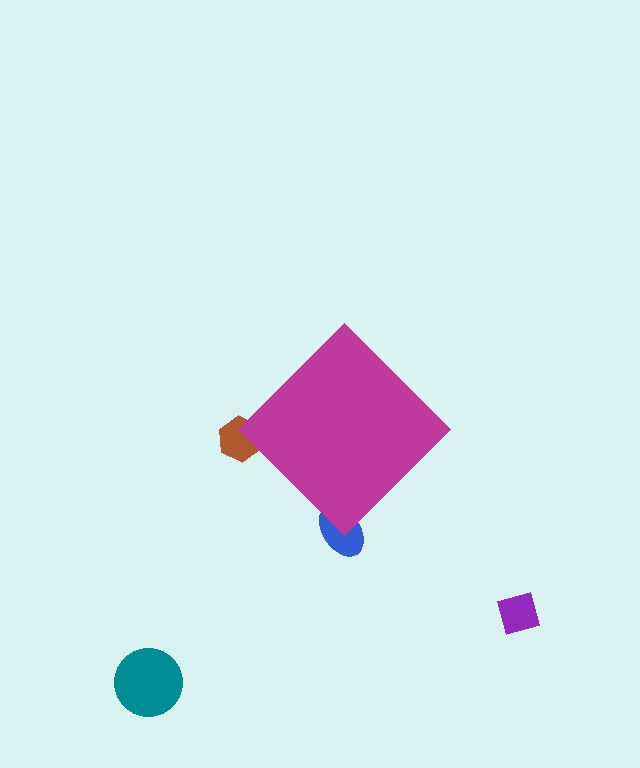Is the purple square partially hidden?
No, the purple square is fully visible.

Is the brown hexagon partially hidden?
Yes, the brown hexagon is partially hidden behind the magenta diamond.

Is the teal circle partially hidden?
No, the teal circle is fully visible.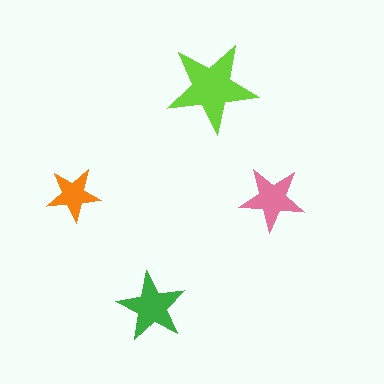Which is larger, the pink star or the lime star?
The lime one.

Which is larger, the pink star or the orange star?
The pink one.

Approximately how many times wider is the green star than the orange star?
About 1.5 times wider.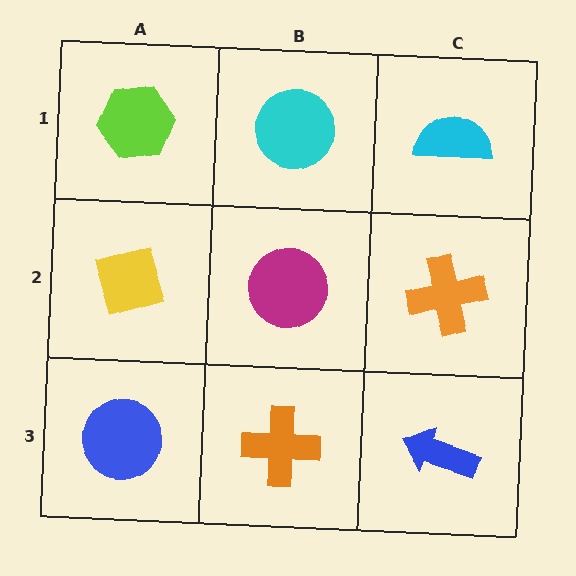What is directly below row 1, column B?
A magenta circle.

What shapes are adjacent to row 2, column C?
A cyan semicircle (row 1, column C), a blue arrow (row 3, column C), a magenta circle (row 2, column B).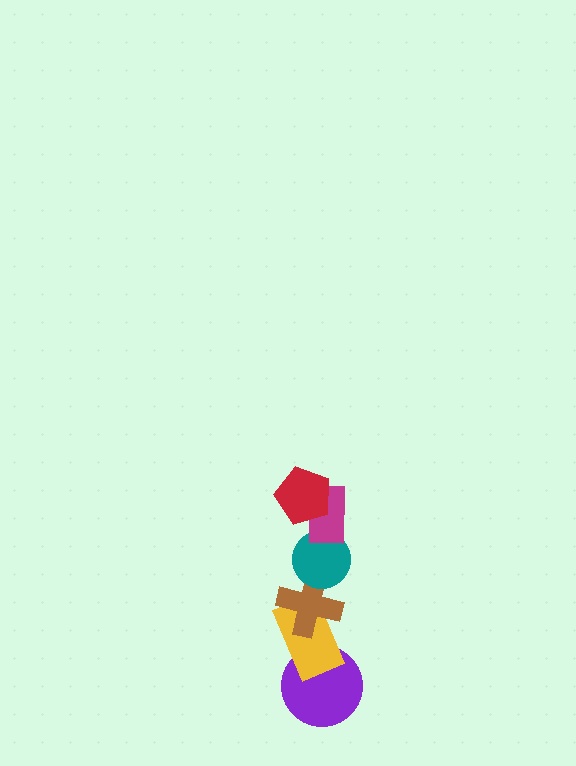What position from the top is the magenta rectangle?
The magenta rectangle is 2nd from the top.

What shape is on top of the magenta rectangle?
The red pentagon is on top of the magenta rectangle.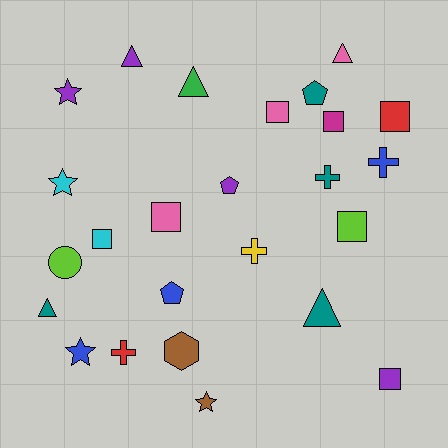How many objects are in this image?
There are 25 objects.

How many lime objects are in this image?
There are 2 lime objects.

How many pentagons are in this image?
There are 3 pentagons.